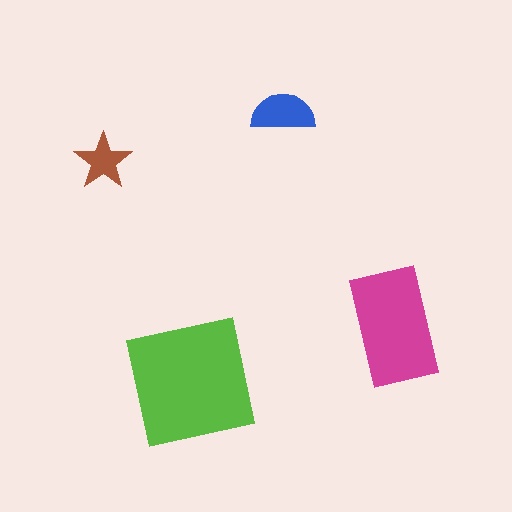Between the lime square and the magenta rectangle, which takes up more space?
The lime square.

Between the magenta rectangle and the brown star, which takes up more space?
The magenta rectangle.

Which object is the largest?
The lime square.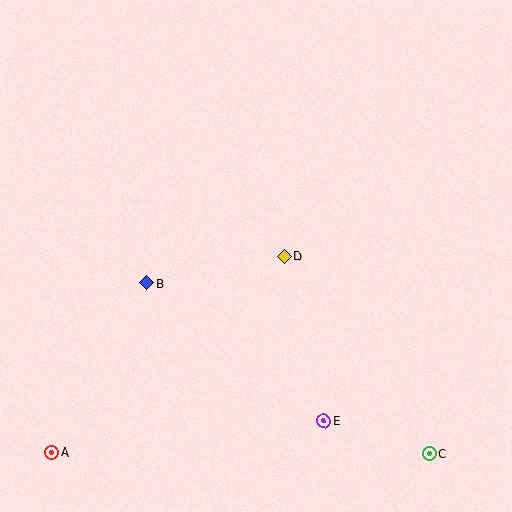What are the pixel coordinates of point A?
Point A is at (52, 452).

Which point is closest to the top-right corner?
Point D is closest to the top-right corner.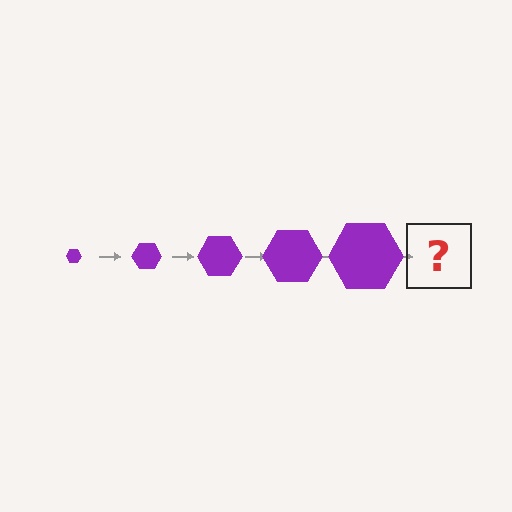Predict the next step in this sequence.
The next step is a purple hexagon, larger than the previous one.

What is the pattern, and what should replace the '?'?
The pattern is that the hexagon gets progressively larger each step. The '?' should be a purple hexagon, larger than the previous one.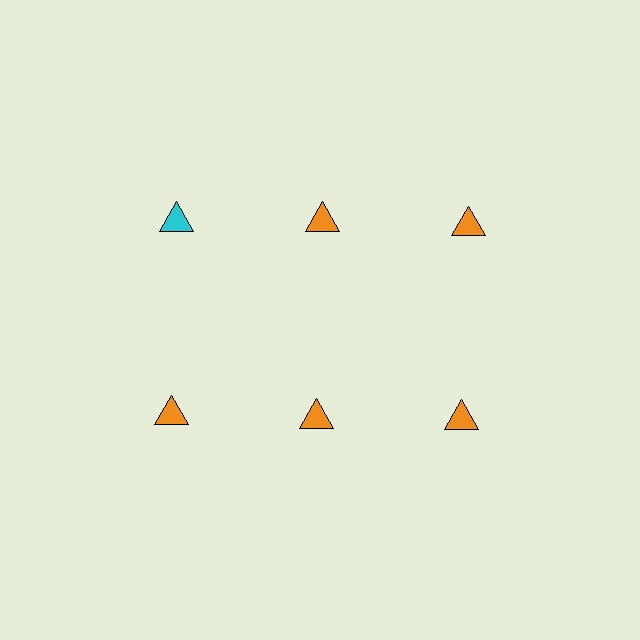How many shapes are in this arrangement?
There are 6 shapes arranged in a grid pattern.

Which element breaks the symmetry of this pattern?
The cyan triangle in the top row, leftmost column breaks the symmetry. All other shapes are orange triangles.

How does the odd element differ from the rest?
It has a different color: cyan instead of orange.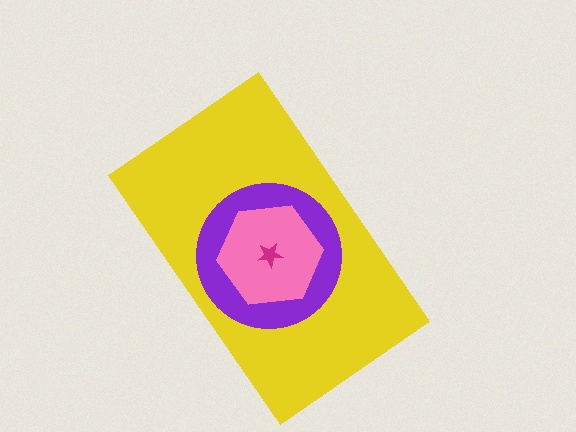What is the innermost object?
The magenta star.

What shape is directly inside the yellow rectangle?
The purple circle.